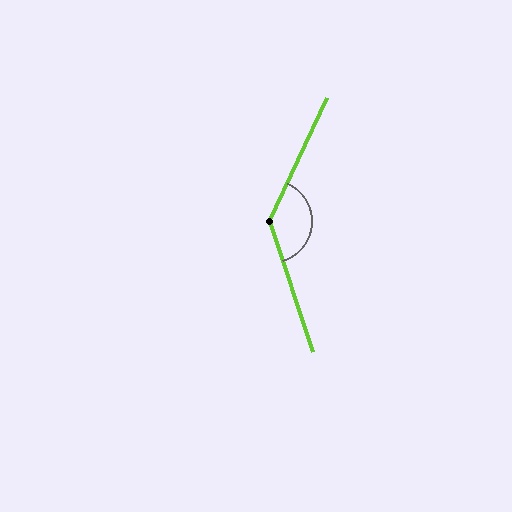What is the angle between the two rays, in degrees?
Approximately 137 degrees.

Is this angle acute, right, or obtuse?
It is obtuse.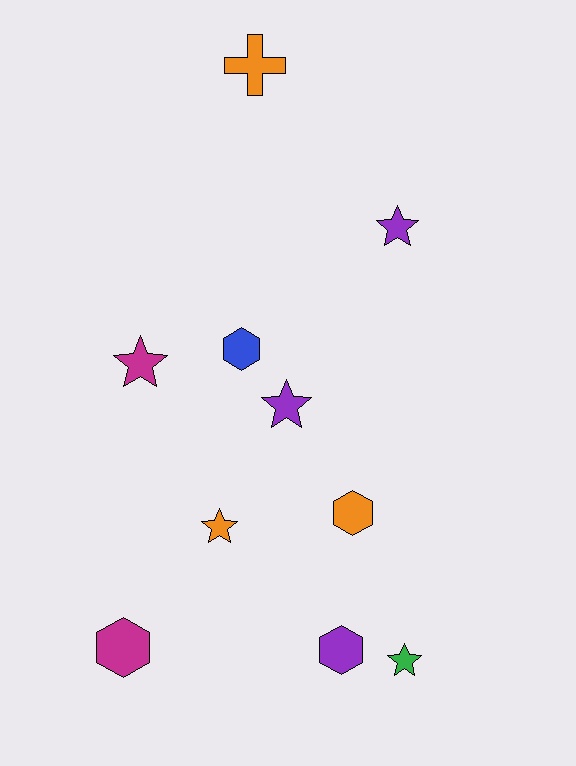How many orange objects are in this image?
There are 3 orange objects.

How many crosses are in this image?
There is 1 cross.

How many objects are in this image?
There are 10 objects.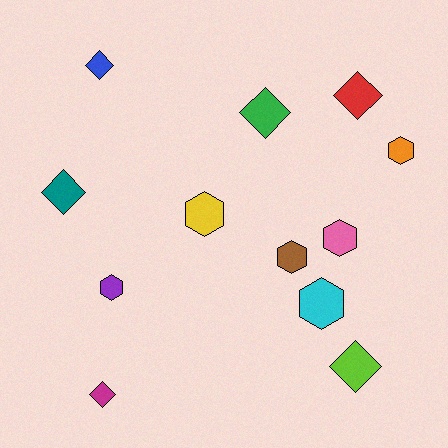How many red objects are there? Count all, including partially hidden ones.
There is 1 red object.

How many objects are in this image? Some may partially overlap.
There are 12 objects.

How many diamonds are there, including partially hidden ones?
There are 6 diamonds.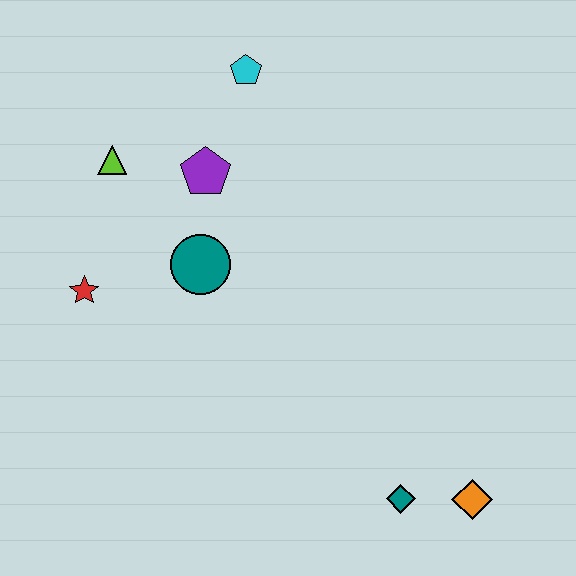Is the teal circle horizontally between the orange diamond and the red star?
Yes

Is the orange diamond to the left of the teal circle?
No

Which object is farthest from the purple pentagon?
The orange diamond is farthest from the purple pentagon.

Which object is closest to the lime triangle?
The purple pentagon is closest to the lime triangle.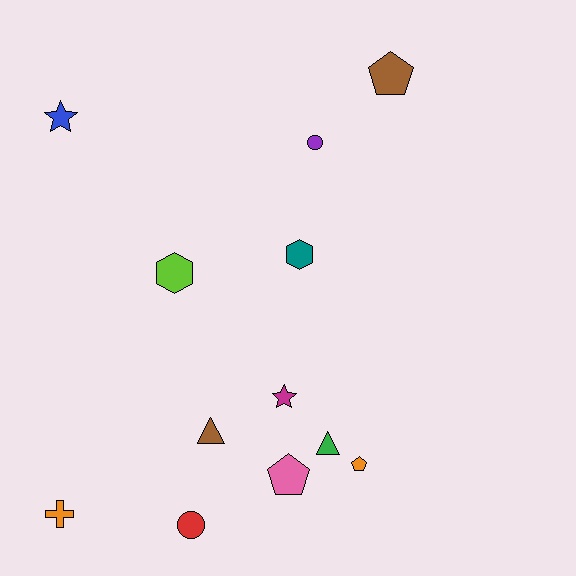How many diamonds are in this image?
There are no diamonds.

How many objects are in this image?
There are 12 objects.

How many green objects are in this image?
There is 1 green object.